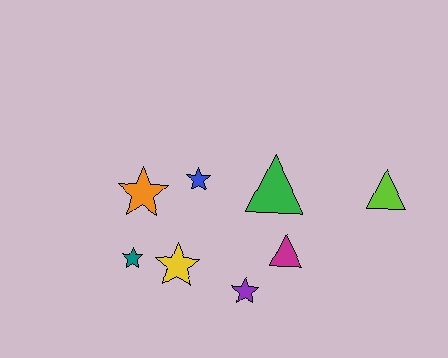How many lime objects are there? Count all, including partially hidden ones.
There is 1 lime object.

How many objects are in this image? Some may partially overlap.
There are 8 objects.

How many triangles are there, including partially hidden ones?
There are 3 triangles.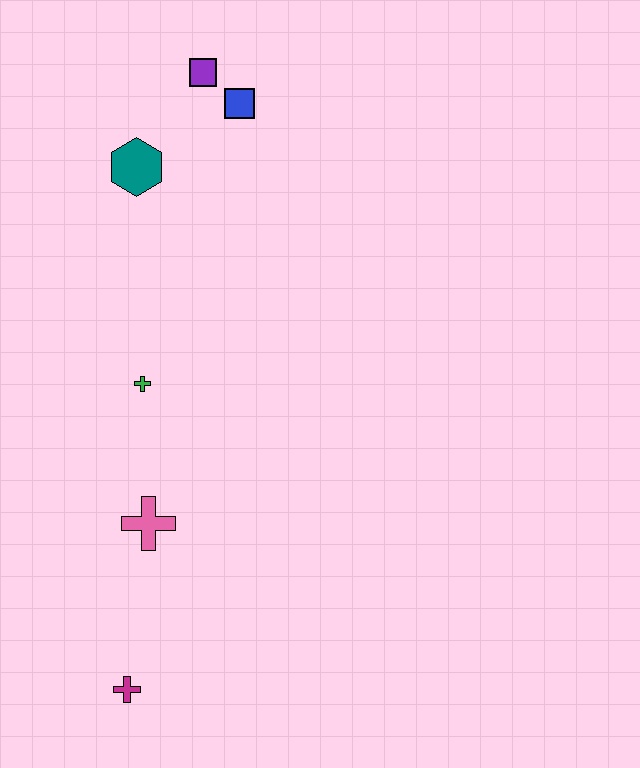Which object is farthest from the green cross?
The purple square is farthest from the green cross.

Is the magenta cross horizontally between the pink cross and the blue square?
No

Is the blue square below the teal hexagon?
No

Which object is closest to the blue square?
The purple square is closest to the blue square.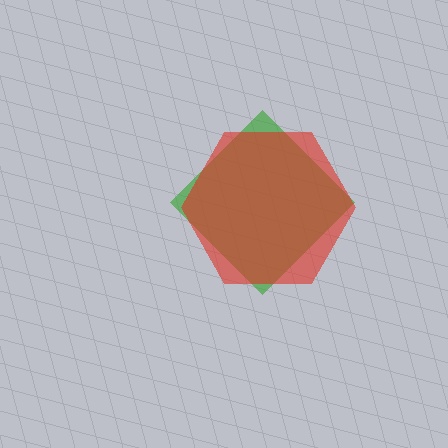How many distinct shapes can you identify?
There are 2 distinct shapes: a green diamond, a red hexagon.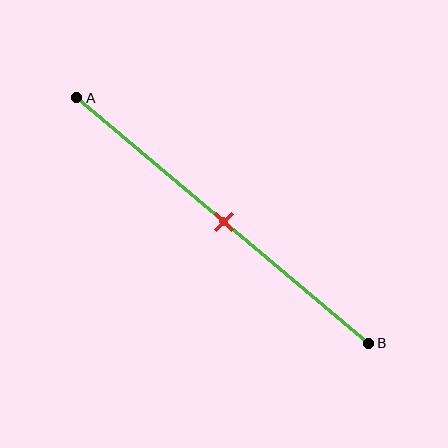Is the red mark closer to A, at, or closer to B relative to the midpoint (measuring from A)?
The red mark is approximately at the midpoint of segment AB.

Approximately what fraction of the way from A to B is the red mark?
The red mark is approximately 50% of the way from A to B.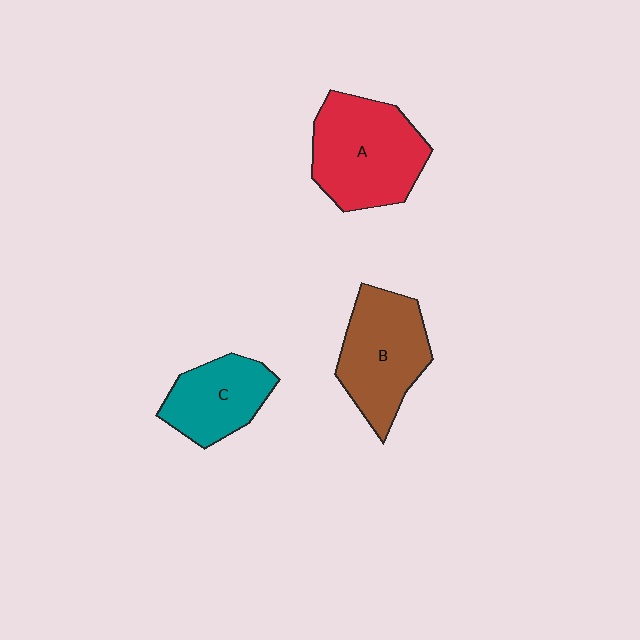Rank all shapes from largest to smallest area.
From largest to smallest: A (red), B (brown), C (teal).